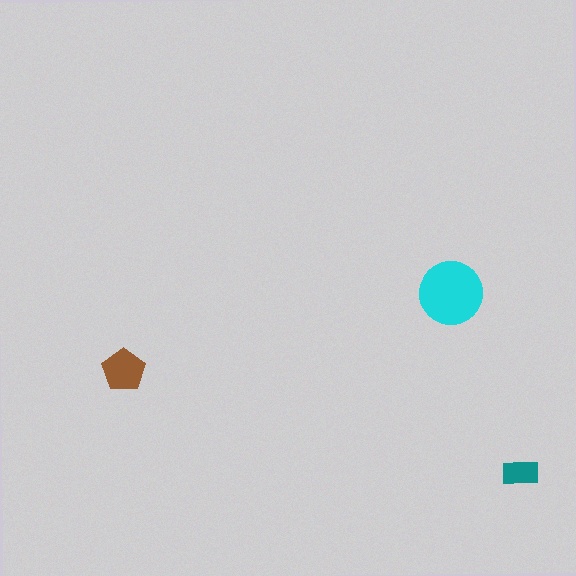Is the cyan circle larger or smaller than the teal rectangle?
Larger.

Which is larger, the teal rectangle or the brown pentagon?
The brown pentagon.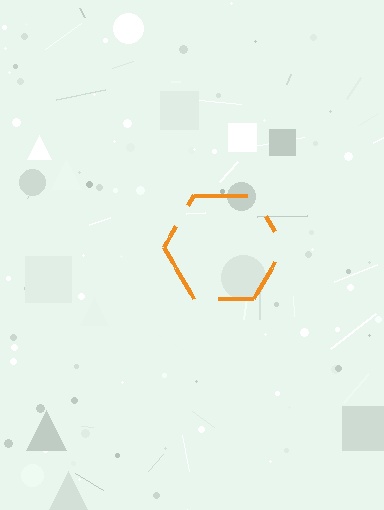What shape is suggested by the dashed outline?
The dashed outline suggests a hexagon.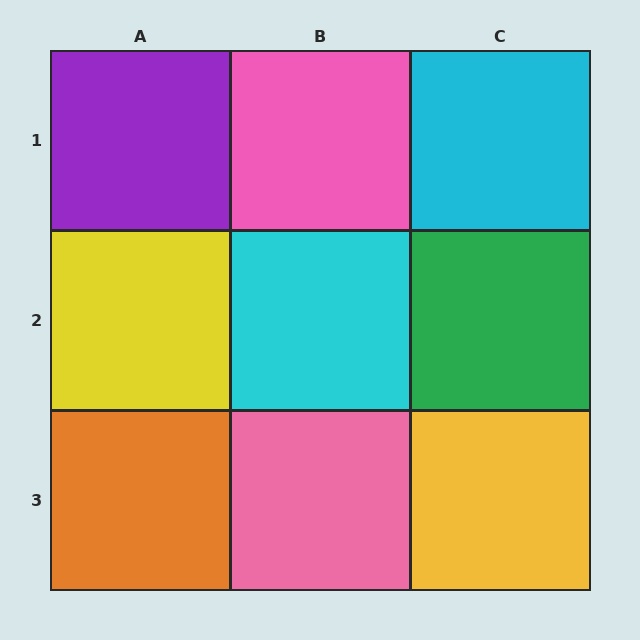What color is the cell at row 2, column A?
Yellow.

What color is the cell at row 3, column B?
Pink.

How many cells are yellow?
2 cells are yellow.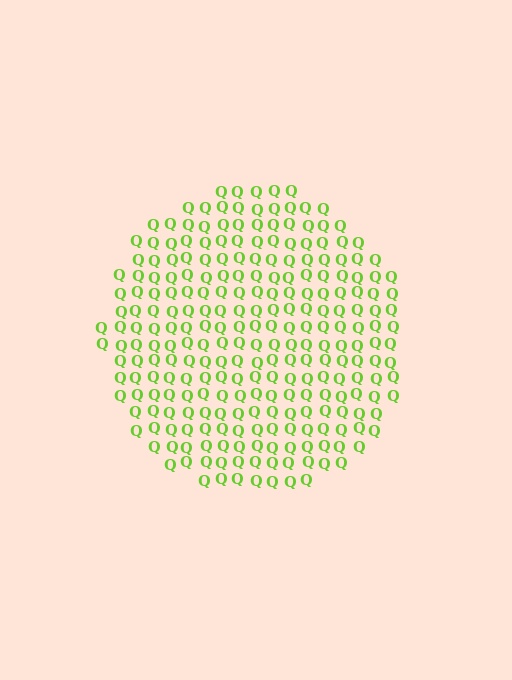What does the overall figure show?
The overall figure shows a circle.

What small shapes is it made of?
It is made of small letter Q's.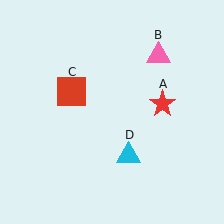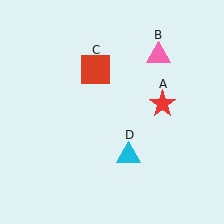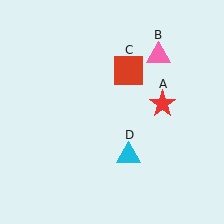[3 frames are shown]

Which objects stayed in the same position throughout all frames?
Red star (object A) and pink triangle (object B) and cyan triangle (object D) remained stationary.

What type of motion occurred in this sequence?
The red square (object C) rotated clockwise around the center of the scene.